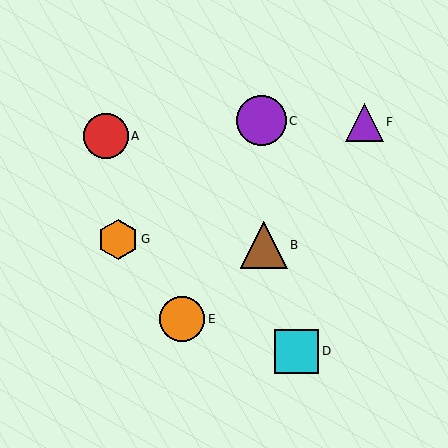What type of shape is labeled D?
Shape D is a cyan square.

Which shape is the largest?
The purple circle (labeled C) is the largest.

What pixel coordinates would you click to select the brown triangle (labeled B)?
Click at (264, 245) to select the brown triangle B.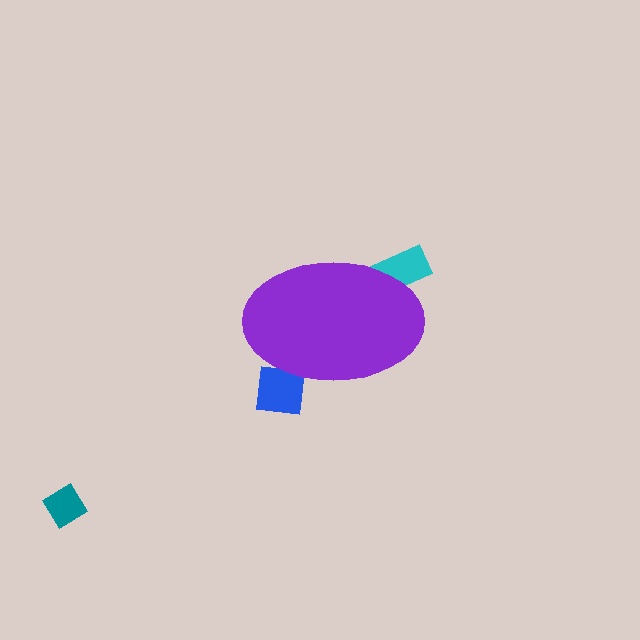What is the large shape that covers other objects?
A purple ellipse.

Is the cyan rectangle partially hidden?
Yes, the cyan rectangle is partially hidden behind the purple ellipse.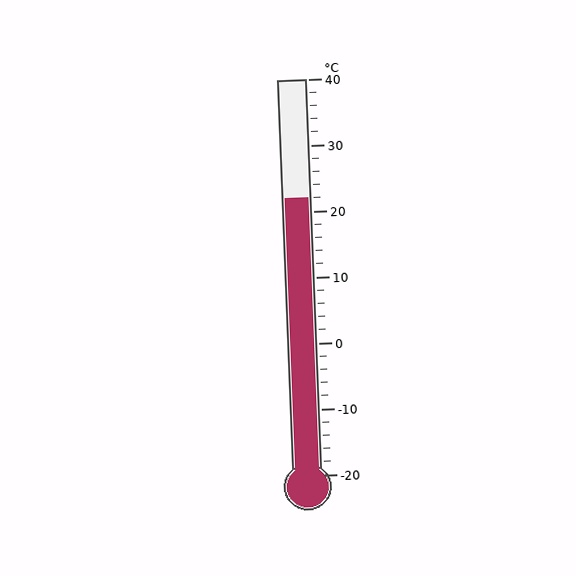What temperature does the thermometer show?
The thermometer shows approximately 22°C.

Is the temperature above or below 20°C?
The temperature is above 20°C.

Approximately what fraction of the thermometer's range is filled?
The thermometer is filled to approximately 70% of its range.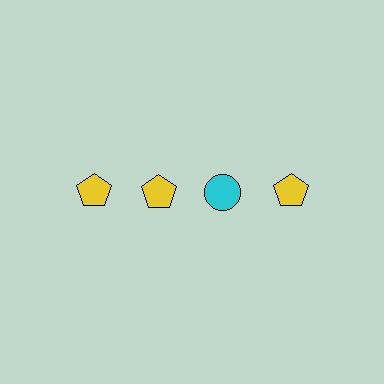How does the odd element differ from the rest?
It differs in both color (cyan instead of yellow) and shape (circle instead of pentagon).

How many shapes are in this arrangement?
There are 4 shapes arranged in a grid pattern.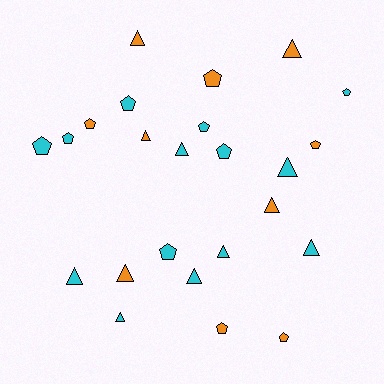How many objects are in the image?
There are 24 objects.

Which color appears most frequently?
Cyan, with 14 objects.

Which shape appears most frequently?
Pentagon, with 12 objects.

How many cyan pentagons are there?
There are 7 cyan pentagons.